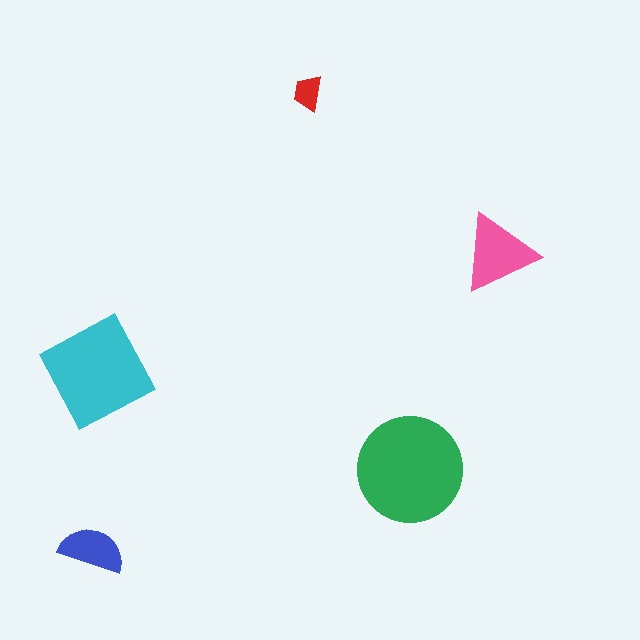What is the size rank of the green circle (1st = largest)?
1st.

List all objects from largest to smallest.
The green circle, the cyan diamond, the pink triangle, the blue semicircle, the red trapezoid.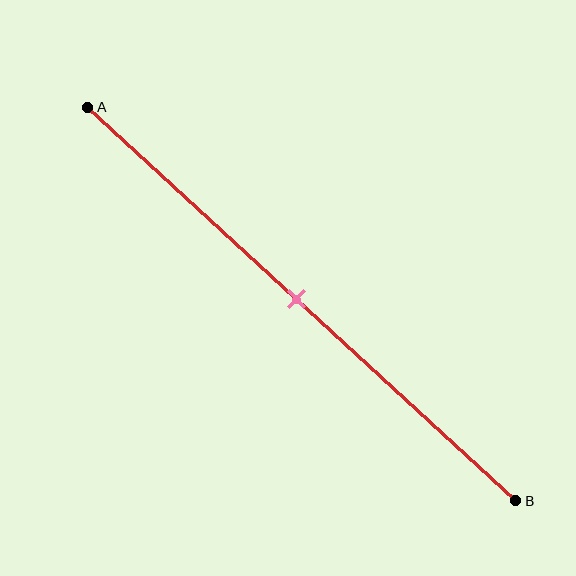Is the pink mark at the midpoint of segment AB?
Yes, the mark is approximately at the midpoint.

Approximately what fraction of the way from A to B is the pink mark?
The pink mark is approximately 50% of the way from A to B.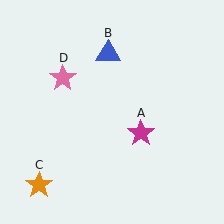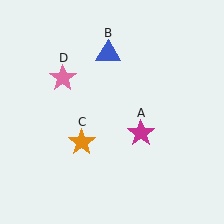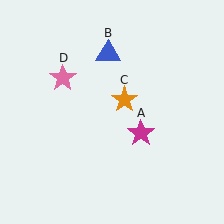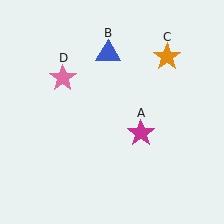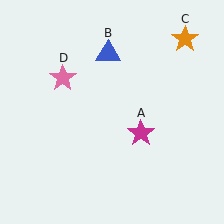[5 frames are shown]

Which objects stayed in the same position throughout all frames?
Magenta star (object A) and blue triangle (object B) and pink star (object D) remained stationary.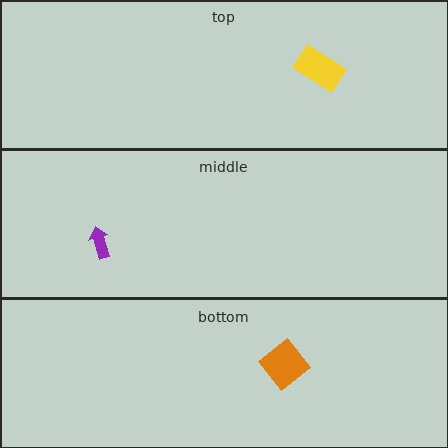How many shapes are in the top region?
1.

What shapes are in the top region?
The yellow rectangle.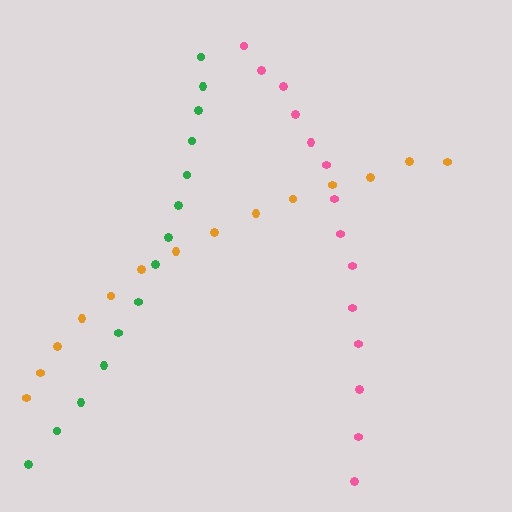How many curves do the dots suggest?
There are 3 distinct paths.